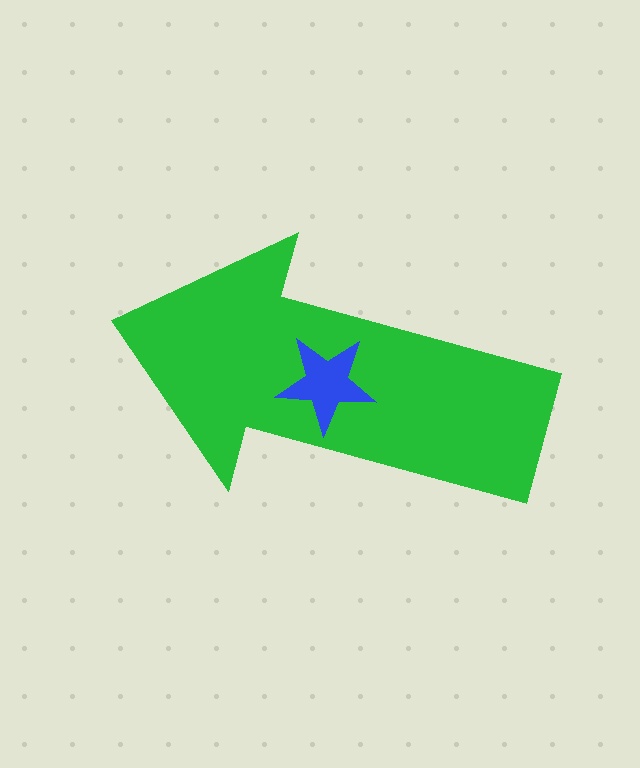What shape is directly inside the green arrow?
The blue star.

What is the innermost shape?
The blue star.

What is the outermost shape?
The green arrow.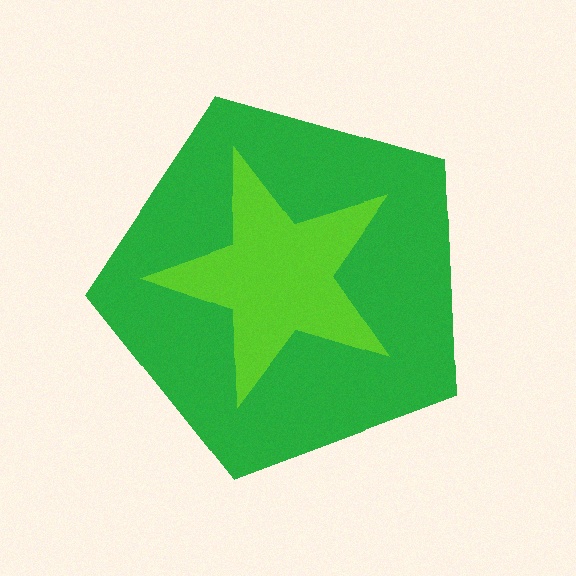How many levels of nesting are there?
2.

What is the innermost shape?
The lime star.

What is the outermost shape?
The green pentagon.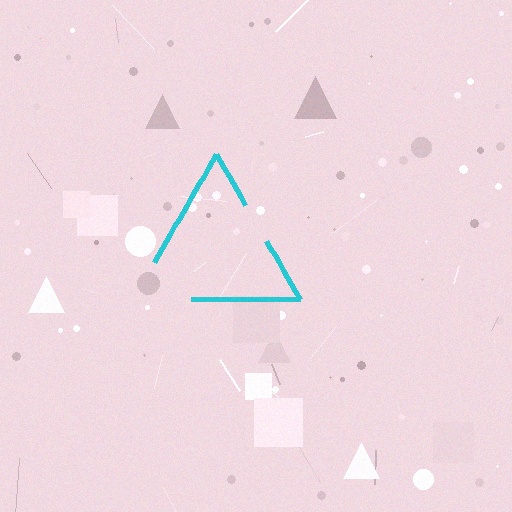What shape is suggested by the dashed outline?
The dashed outline suggests a triangle.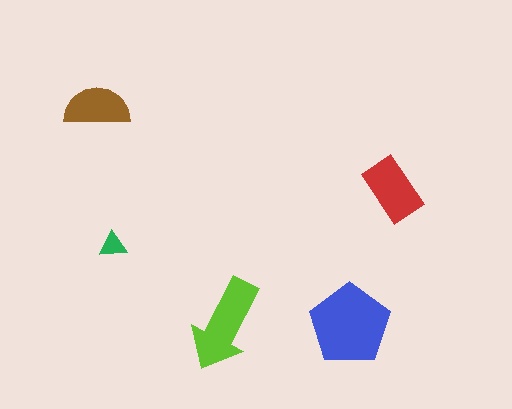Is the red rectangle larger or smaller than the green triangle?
Larger.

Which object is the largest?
The blue pentagon.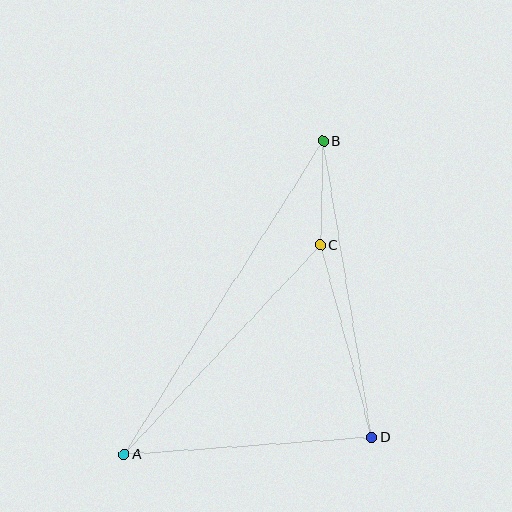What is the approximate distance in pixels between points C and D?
The distance between C and D is approximately 199 pixels.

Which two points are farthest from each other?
Points A and B are farthest from each other.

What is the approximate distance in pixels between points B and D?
The distance between B and D is approximately 300 pixels.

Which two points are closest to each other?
Points B and C are closest to each other.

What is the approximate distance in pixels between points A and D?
The distance between A and D is approximately 248 pixels.